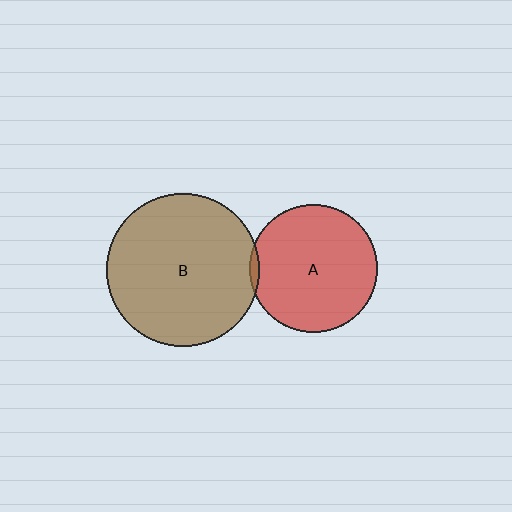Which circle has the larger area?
Circle B (brown).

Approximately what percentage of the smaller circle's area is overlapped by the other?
Approximately 5%.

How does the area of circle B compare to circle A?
Approximately 1.4 times.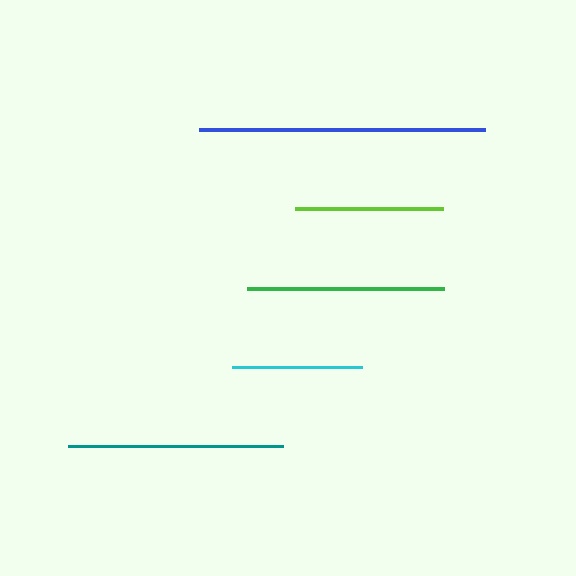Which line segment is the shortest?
The cyan line is the shortest at approximately 130 pixels.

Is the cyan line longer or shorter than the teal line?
The teal line is longer than the cyan line.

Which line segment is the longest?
The blue line is the longest at approximately 286 pixels.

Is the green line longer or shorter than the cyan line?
The green line is longer than the cyan line.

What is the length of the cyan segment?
The cyan segment is approximately 130 pixels long.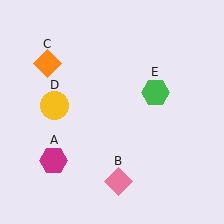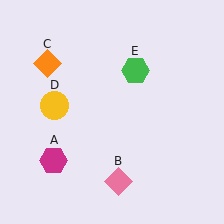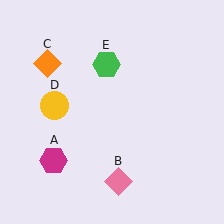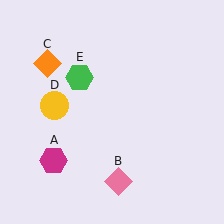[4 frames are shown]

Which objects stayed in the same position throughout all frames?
Magenta hexagon (object A) and pink diamond (object B) and orange diamond (object C) and yellow circle (object D) remained stationary.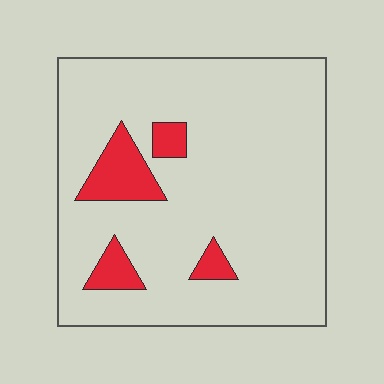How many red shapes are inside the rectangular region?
4.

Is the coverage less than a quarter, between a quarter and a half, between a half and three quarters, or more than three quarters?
Less than a quarter.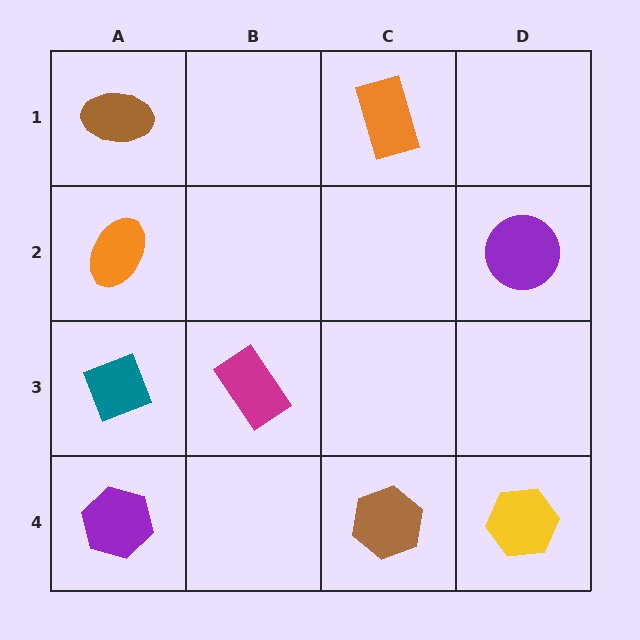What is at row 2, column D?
A purple circle.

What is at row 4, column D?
A yellow hexagon.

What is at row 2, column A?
An orange ellipse.